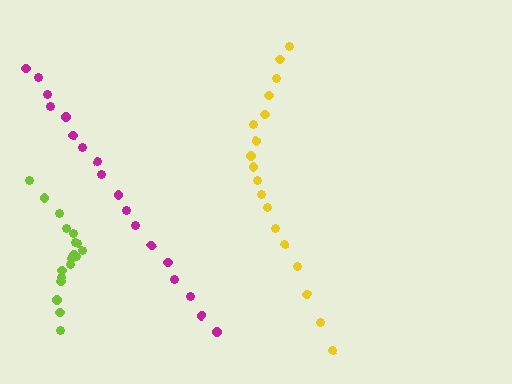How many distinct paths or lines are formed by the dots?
There are 3 distinct paths.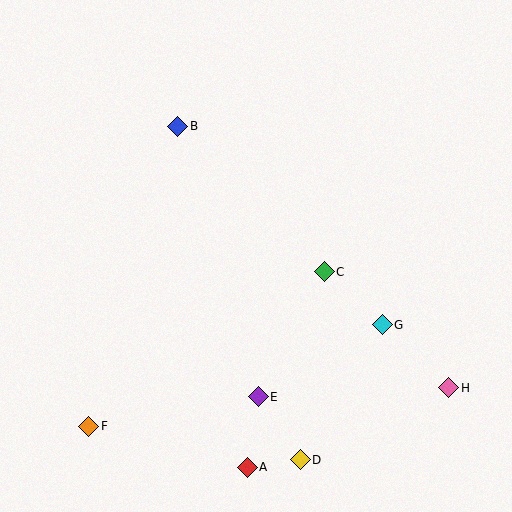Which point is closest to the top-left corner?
Point B is closest to the top-left corner.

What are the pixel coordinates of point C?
Point C is at (324, 272).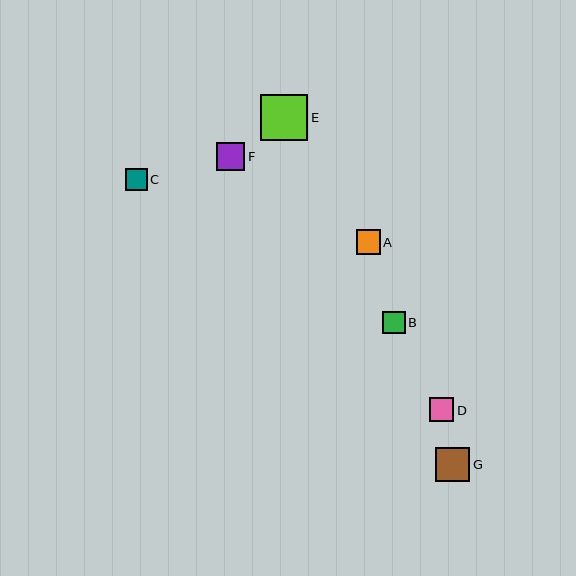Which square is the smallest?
Square C is the smallest with a size of approximately 21 pixels.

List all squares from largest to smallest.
From largest to smallest: E, G, F, A, D, B, C.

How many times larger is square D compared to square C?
Square D is approximately 1.1 times the size of square C.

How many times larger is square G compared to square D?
Square G is approximately 1.4 times the size of square D.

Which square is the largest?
Square E is the largest with a size of approximately 47 pixels.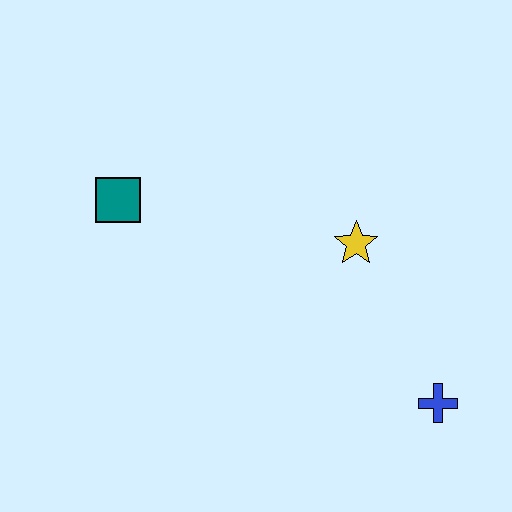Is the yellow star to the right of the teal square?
Yes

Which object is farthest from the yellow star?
The teal square is farthest from the yellow star.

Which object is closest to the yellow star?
The blue cross is closest to the yellow star.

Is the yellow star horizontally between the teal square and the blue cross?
Yes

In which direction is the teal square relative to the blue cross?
The teal square is to the left of the blue cross.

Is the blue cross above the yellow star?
No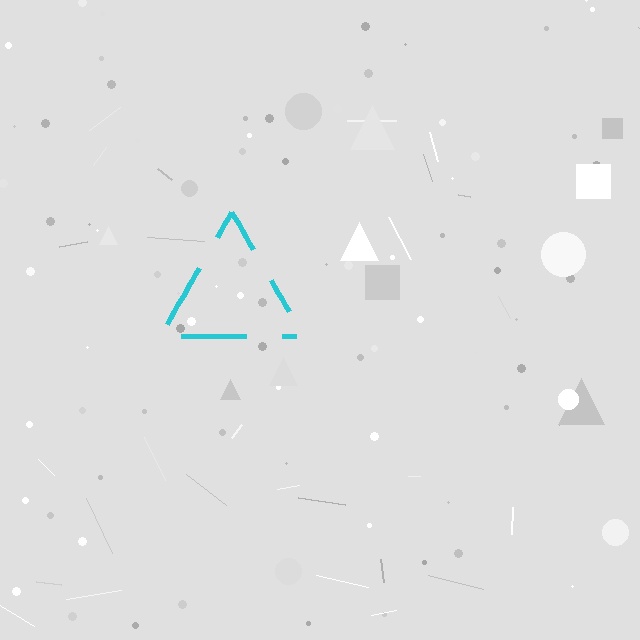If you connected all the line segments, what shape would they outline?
They would outline a triangle.